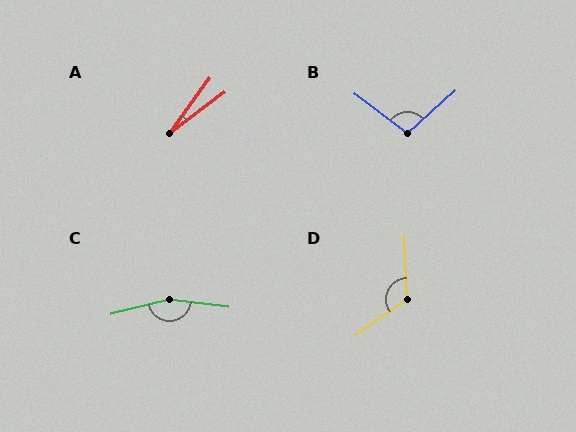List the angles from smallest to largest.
A (17°), B (101°), D (123°), C (159°).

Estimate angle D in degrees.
Approximately 123 degrees.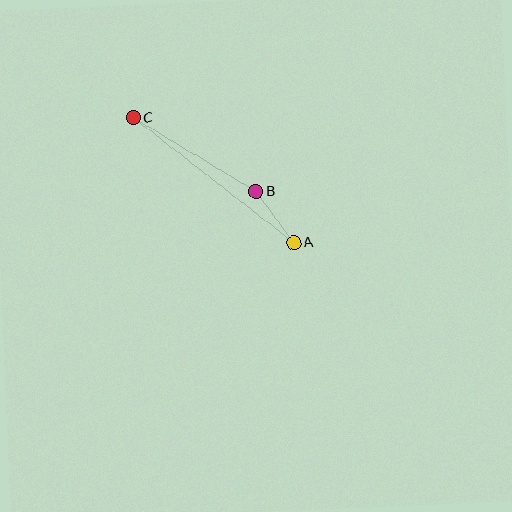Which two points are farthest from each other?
Points A and C are farthest from each other.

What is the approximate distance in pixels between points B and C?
The distance between B and C is approximately 143 pixels.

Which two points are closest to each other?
Points A and B are closest to each other.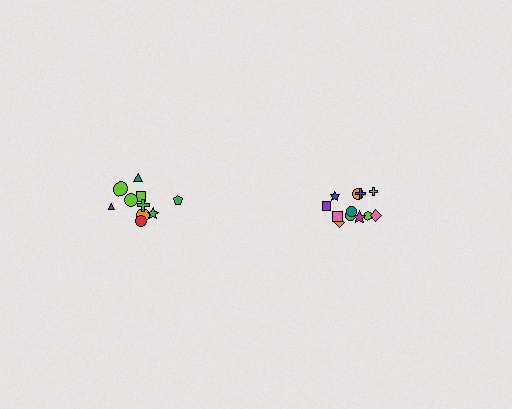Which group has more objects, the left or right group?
The right group.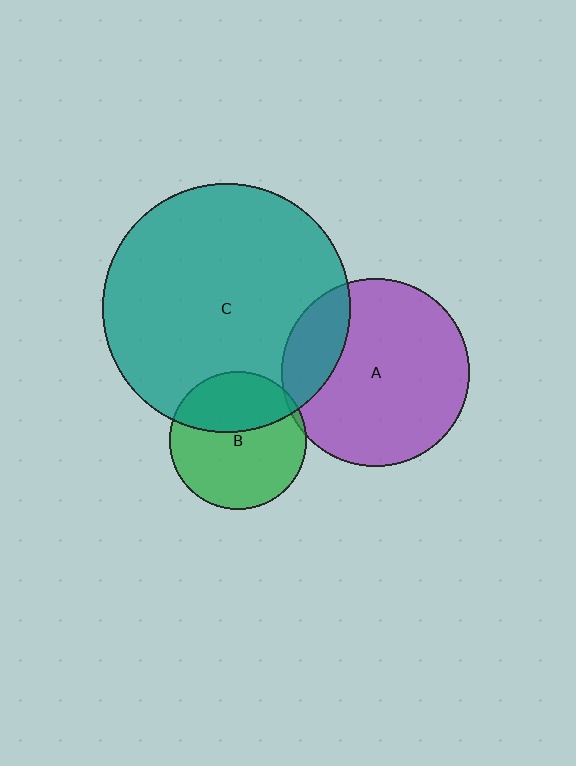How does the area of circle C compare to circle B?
Approximately 3.3 times.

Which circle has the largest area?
Circle C (teal).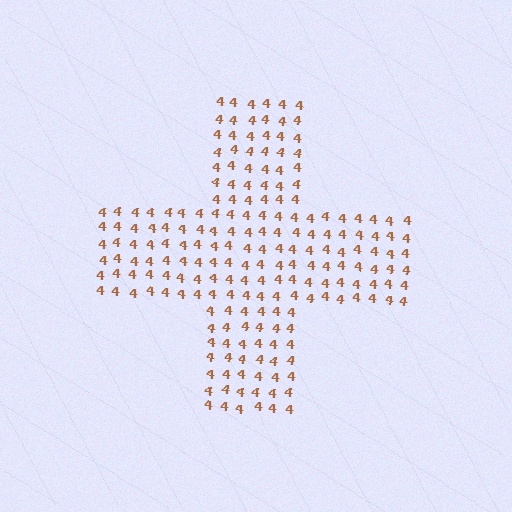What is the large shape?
The large shape is a cross.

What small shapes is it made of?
It is made of small digit 4's.